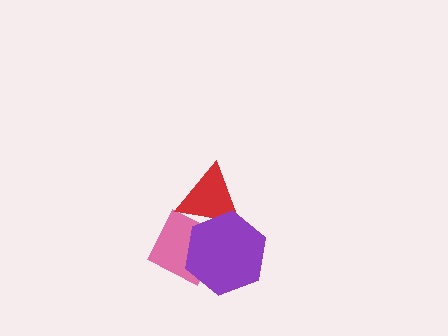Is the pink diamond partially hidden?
Yes, it is partially covered by another shape.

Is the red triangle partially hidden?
Yes, it is partially covered by another shape.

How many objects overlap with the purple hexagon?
2 objects overlap with the purple hexagon.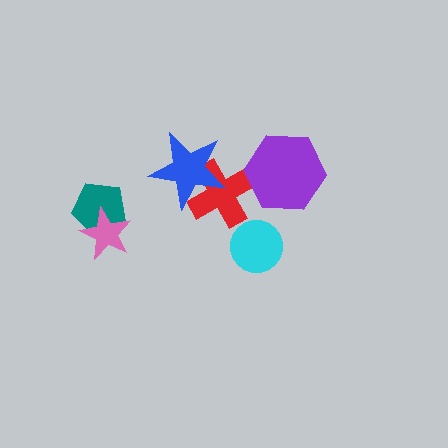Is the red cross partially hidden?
Yes, it is partially covered by another shape.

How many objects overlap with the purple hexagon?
1 object overlaps with the purple hexagon.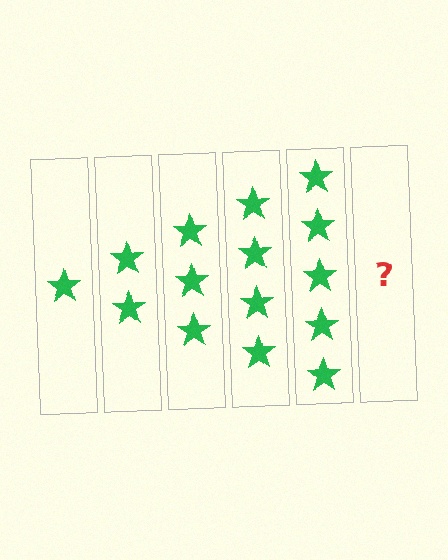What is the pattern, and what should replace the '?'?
The pattern is that each step adds one more star. The '?' should be 6 stars.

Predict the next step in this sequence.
The next step is 6 stars.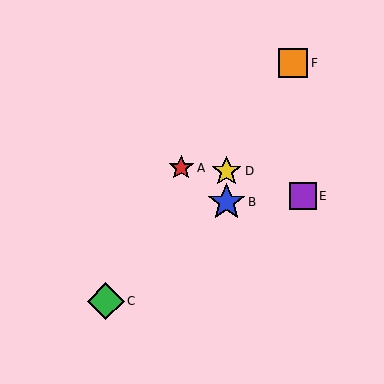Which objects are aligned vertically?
Objects B, D are aligned vertically.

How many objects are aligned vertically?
2 objects (B, D) are aligned vertically.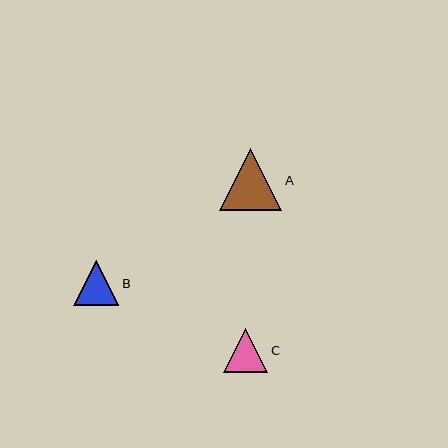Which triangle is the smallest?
Triangle C is the smallest with a size of approximately 44 pixels.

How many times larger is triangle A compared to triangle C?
Triangle A is approximately 1.4 times the size of triangle C.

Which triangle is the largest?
Triangle A is the largest with a size of approximately 62 pixels.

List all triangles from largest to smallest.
From largest to smallest: A, B, C.